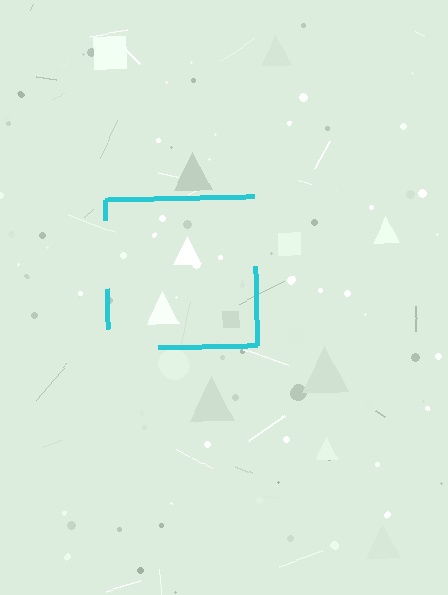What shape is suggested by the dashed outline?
The dashed outline suggests a square.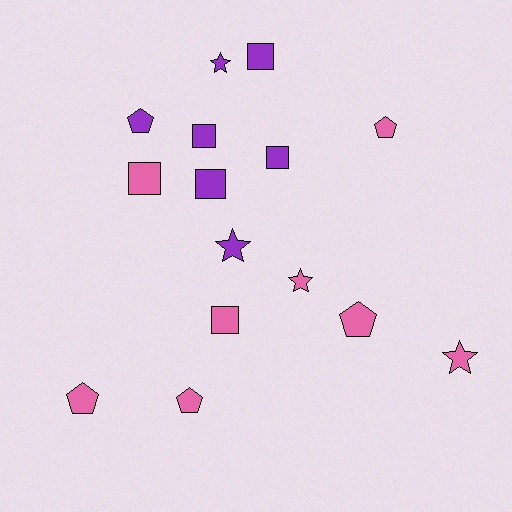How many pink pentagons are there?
There are 4 pink pentagons.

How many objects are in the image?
There are 15 objects.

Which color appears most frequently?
Pink, with 8 objects.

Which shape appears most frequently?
Square, with 6 objects.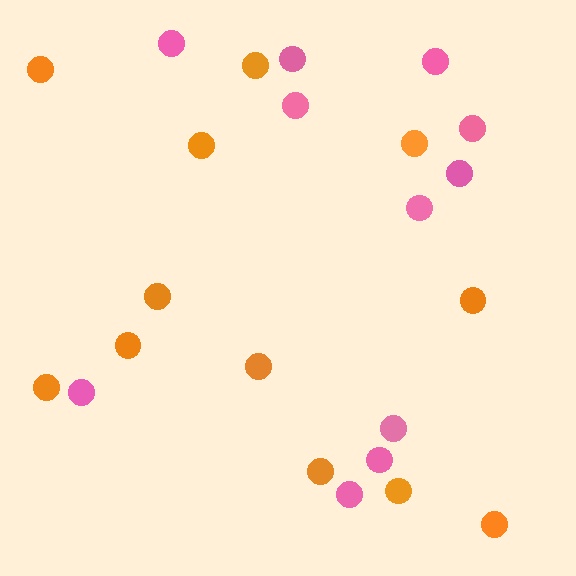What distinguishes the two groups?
There are 2 groups: one group of pink circles (11) and one group of orange circles (12).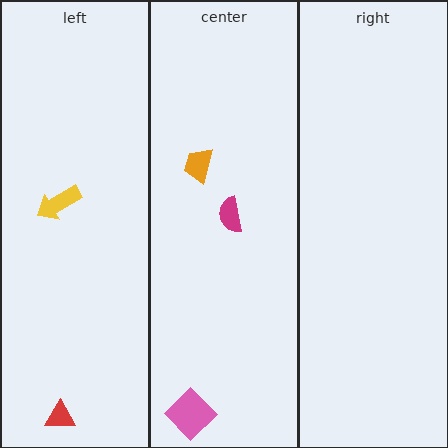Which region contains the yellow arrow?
The left region.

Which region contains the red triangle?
The left region.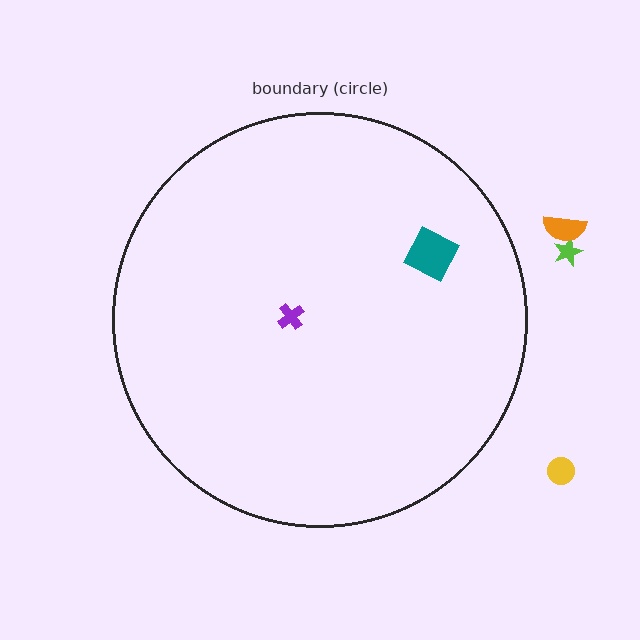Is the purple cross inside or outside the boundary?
Inside.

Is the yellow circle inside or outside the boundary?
Outside.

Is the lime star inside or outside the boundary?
Outside.